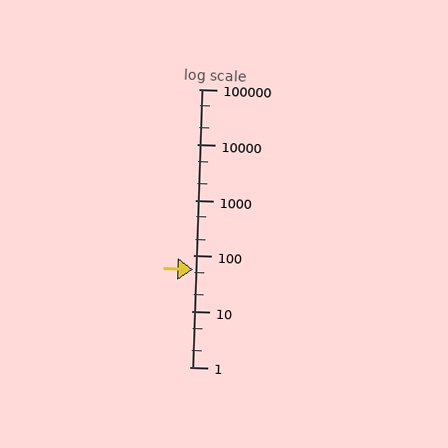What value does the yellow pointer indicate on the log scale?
The pointer indicates approximately 57.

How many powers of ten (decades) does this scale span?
The scale spans 5 decades, from 1 to 100000.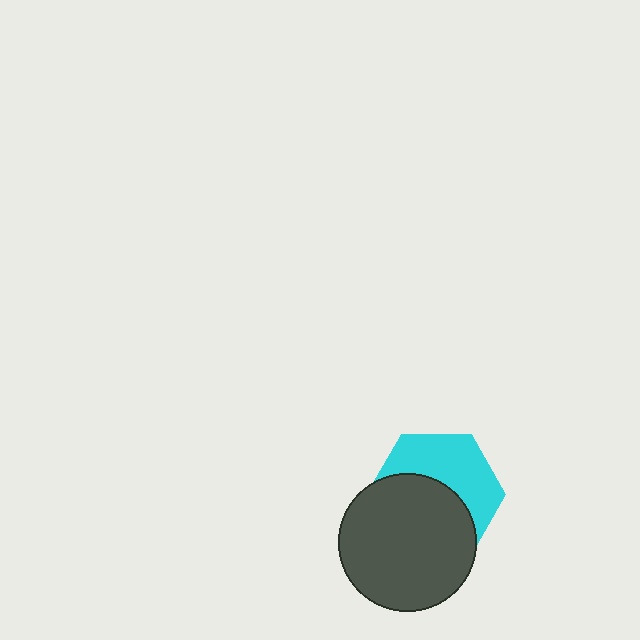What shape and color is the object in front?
The object in front is a dark gray circle.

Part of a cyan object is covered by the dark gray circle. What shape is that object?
It is a hexagon.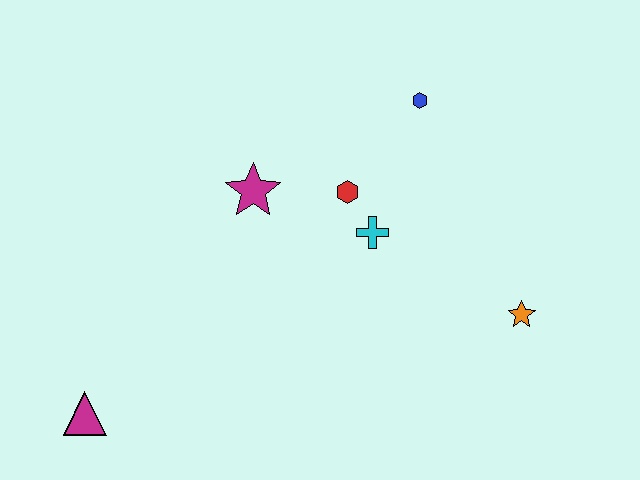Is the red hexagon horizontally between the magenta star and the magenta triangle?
No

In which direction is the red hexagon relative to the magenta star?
The red hexagon is to the right of the magenta star.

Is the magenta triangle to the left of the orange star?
Yes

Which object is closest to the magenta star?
The red hexagon is closest to the magenta star.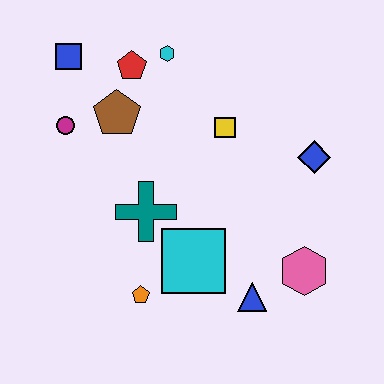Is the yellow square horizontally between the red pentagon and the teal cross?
No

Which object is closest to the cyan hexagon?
The red pentagon is closest to the cyan hexagon.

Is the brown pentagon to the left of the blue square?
No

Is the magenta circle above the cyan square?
Yes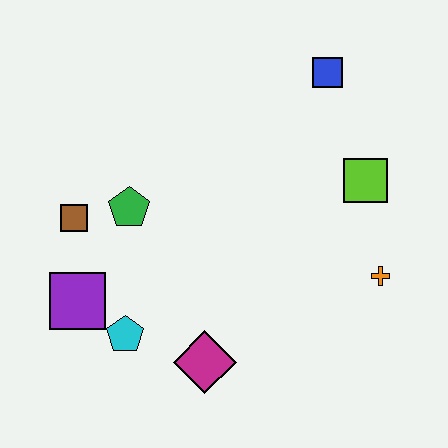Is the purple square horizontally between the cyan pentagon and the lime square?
No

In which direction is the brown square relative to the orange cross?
The brown square is to the left of the orange cross.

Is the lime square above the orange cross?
Yes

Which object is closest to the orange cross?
The lime square is closest to the orange cross.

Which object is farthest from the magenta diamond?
The blue square is farthest from the magenta diamond.